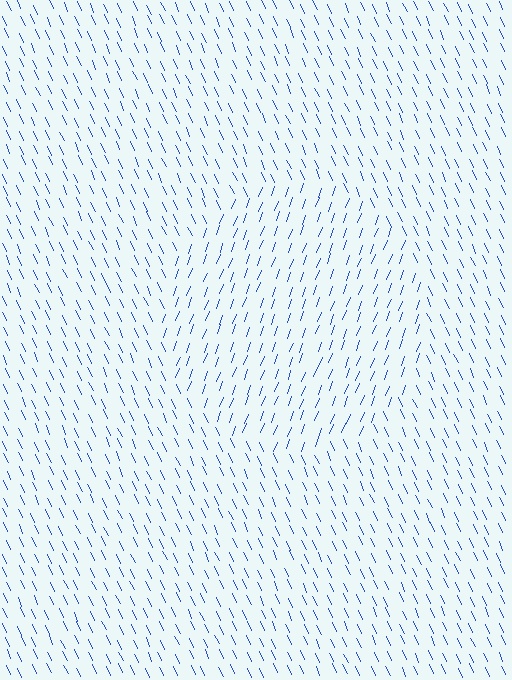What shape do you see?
I see a circle.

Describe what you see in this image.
The image is filled with small blue line segments. A circle region in the image has lines oriented differently from the surrounding lines, creating a visible texture boundary.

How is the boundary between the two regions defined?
The boundary is defined purely by a change in line orientation (approximately 45 degrees difference). All lines are the same color and thickness.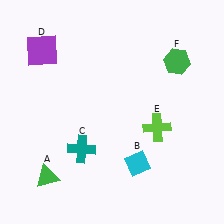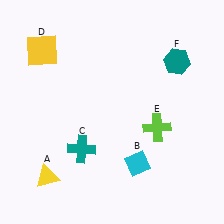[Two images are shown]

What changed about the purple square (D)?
In Image 1, D is purple. In Image 2, it changed to yellow.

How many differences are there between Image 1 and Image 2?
There are 3 differences between the two images.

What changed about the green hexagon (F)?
In Image 1, F is green. In Image 2, it changed to teal.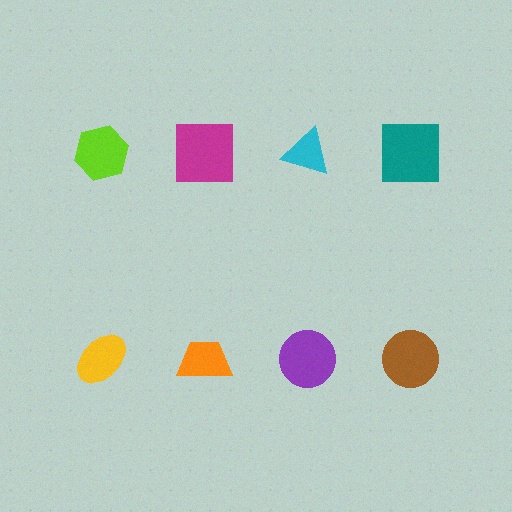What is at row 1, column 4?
A teal square.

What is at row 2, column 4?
A brown circle.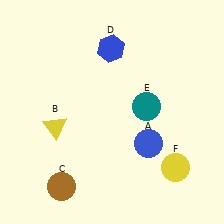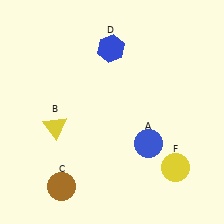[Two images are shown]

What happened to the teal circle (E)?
The teal circle (E) was removed in Image 2. It was in the top-right area of Image 1.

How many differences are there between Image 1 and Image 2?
There is 1 difference between the two images.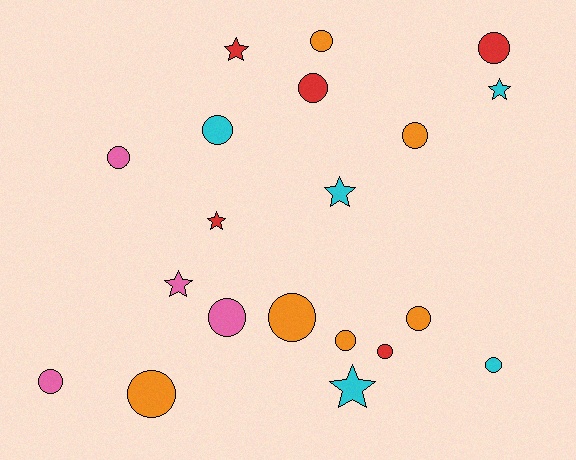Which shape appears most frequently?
Circle, with 14 objects.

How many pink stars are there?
There is 1 pink star.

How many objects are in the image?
There are 20 objects.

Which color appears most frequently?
Orange, with 6 objects.